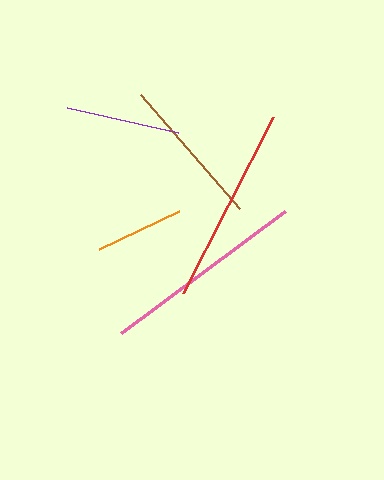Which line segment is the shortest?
The orange line is the shortest at approximately 89 pixels.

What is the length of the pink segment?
The pink segment is approximately 205 pixels long.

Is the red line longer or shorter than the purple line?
The red line is longer than the purple line.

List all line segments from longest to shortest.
From longest to shortest: pink, red, brown, purple, orange.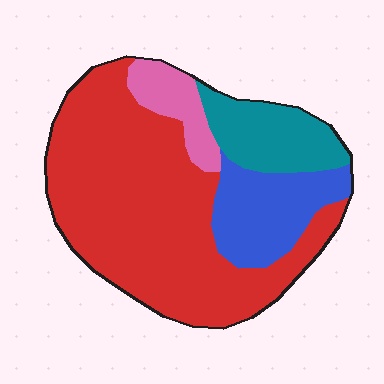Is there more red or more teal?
Red.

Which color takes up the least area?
Pink, at roughly 10%.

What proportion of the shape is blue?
Blue takes up about one sixth (1/6) of the shape.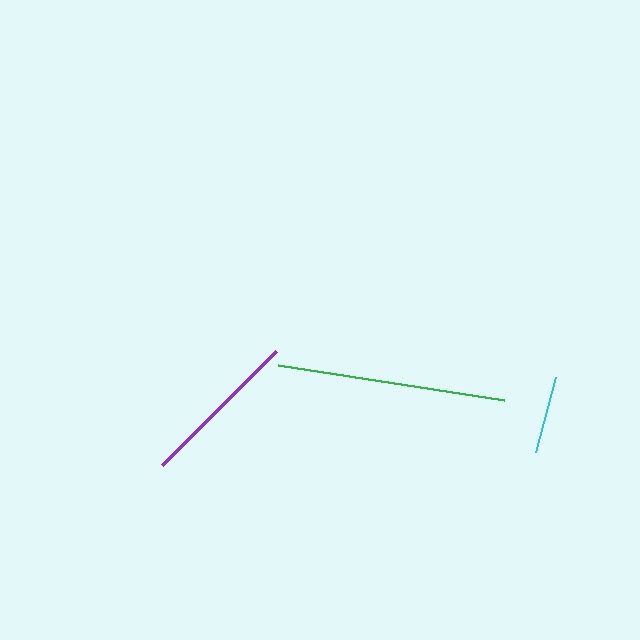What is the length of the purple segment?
The purple segment is approximately 161 pixels long.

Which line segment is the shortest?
The cyan line is the shortest at approximately 78 pixels.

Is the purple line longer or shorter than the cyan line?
The purple line is longer than the cyan line.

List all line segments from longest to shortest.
From longest to shortest: green, purple, cyan.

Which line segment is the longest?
The green line is the longest at approximately 229 pixels.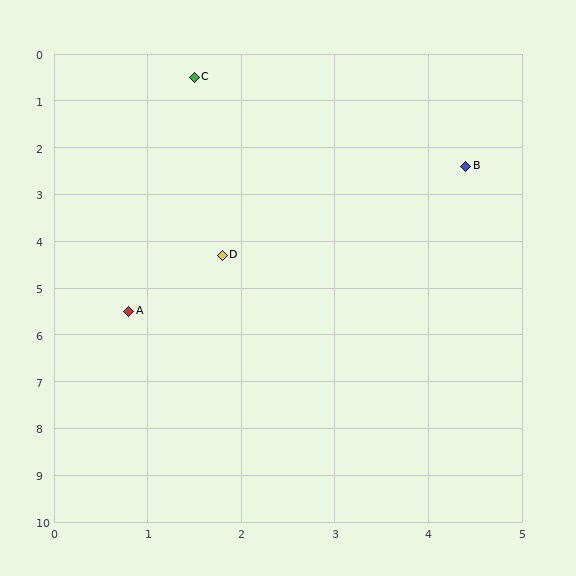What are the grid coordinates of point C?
Point C is at approximately (1.5, 0.5).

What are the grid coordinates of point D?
Point D is at approximately (1.8, 4.3).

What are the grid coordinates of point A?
Point A is at approximately (0.8, 5.5).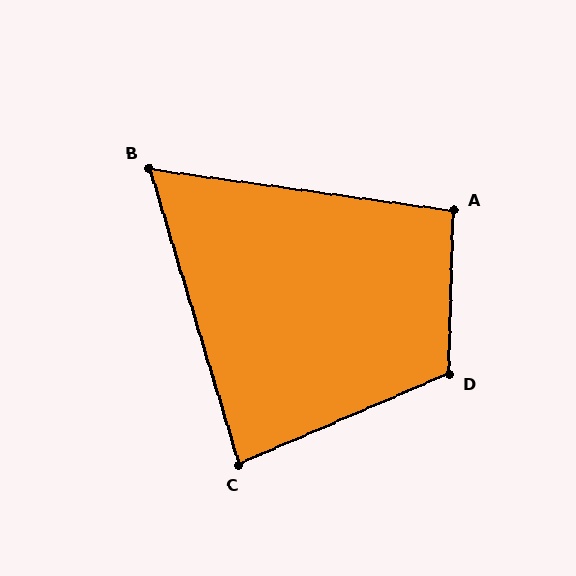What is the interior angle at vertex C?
Approximately 84 degrees (acute).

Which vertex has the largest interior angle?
D, at approximately 115 degrees.